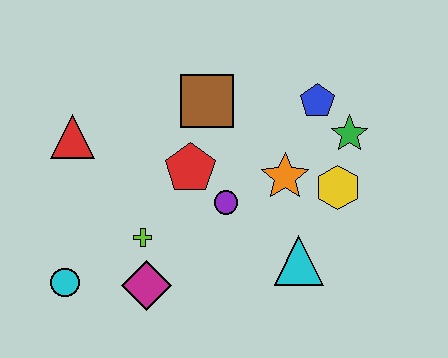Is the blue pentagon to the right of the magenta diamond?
Yes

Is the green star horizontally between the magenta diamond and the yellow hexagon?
No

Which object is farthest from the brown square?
The cyan circle is farthest from the brown square.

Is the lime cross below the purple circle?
Yes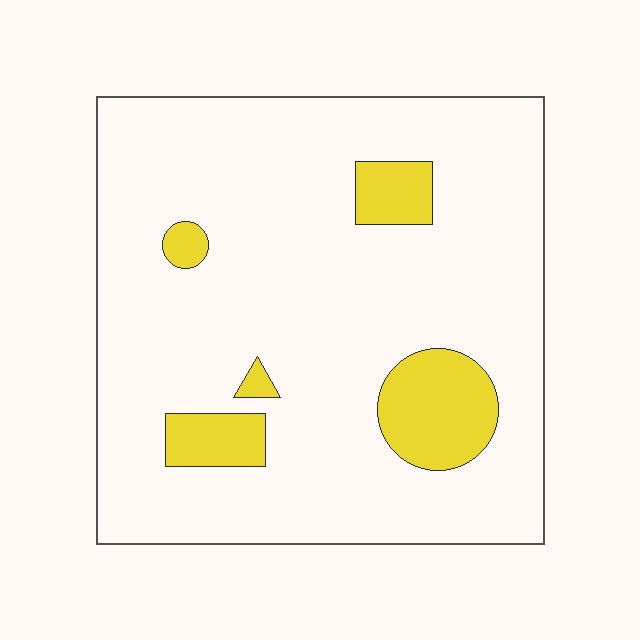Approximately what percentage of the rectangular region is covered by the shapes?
Approximately 10%.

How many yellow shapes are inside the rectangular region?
5.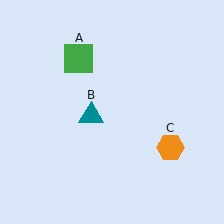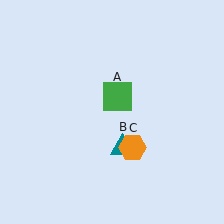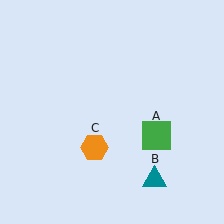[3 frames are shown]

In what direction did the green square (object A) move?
The green square (object A) moved down and to the right.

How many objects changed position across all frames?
3 objects changed position: green square (object A), teal triangle (object B), orange hexagon (object C).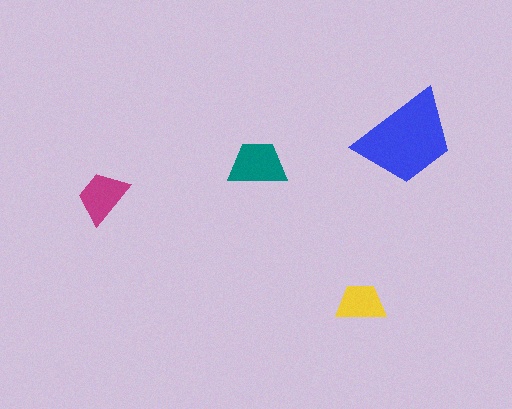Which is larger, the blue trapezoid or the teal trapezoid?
The blue one.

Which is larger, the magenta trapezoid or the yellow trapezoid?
The magenta one.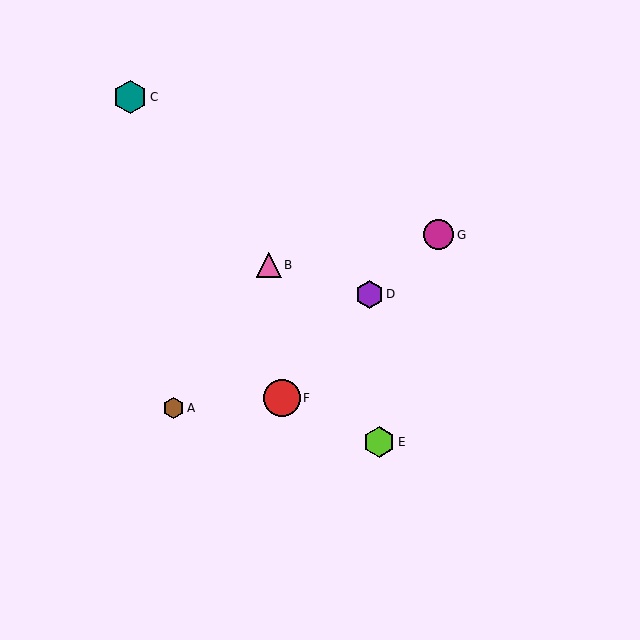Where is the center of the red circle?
The center of the red circle is at (282, 398).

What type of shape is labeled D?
Shape D is a purple hexagon.